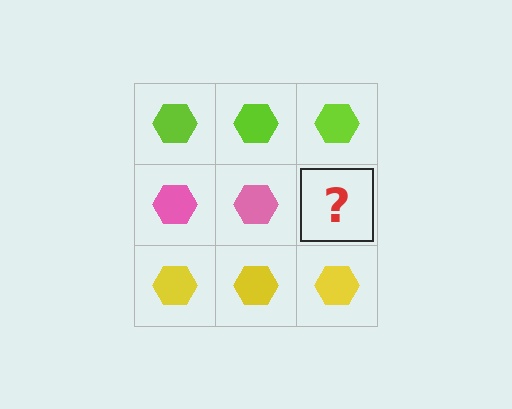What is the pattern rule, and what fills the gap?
The rule is that each row has a consistent color. The gap should be filled with a pink hexagon.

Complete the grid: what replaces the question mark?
The question mark should be replaced with a pink hexagon.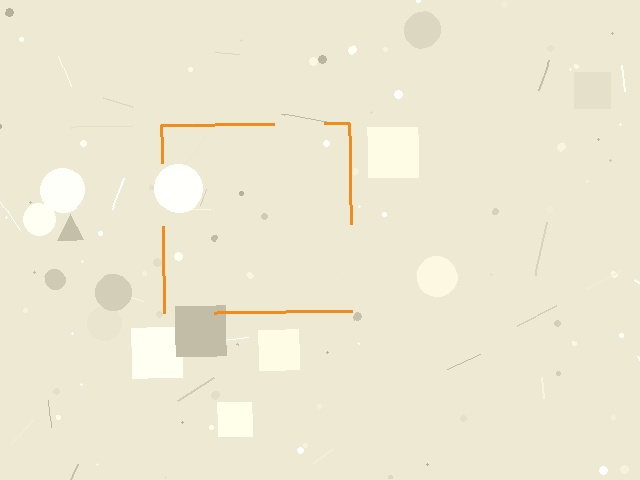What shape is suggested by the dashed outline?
The dashed outline suggests a square.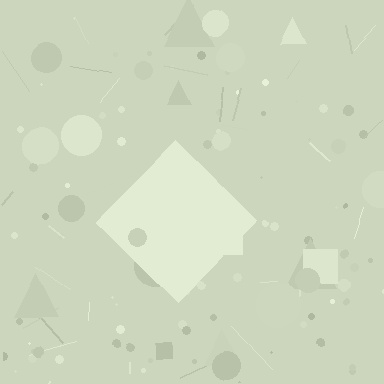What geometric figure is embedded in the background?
A diamond is embedded in the background.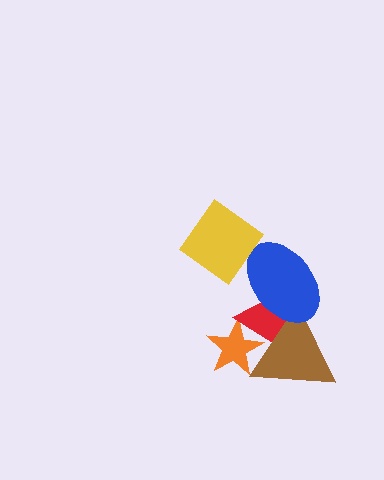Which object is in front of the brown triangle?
The blue ellipse is in front of the brown triangle.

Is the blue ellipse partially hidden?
Yes, it is partially covered by another shape.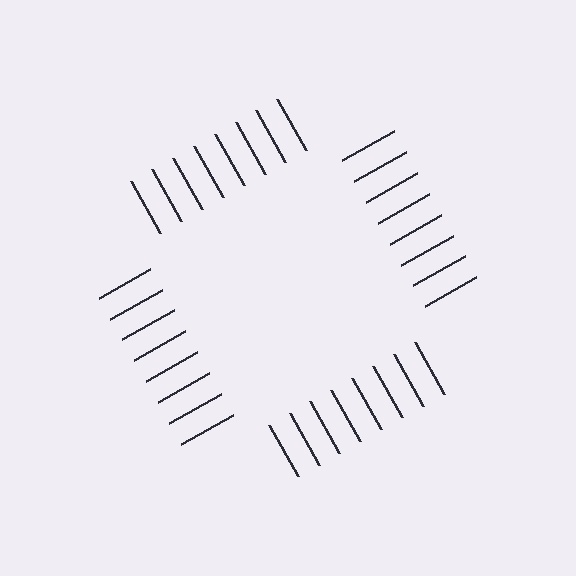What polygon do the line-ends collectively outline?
An illusory square — the line segments terminate on its edges but no continuous stroke is drawn.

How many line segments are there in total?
32 — 8 along each of the 4 edges.